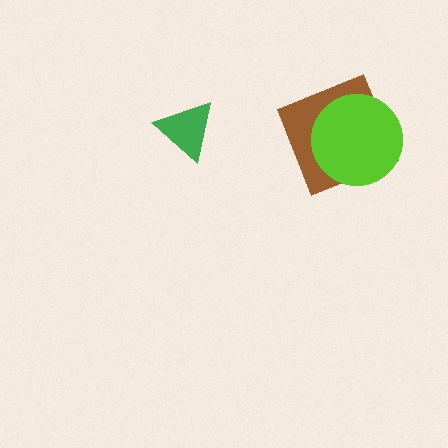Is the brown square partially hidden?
Yes, it is partially covered by another shape.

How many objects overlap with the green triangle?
0 objects overlap with the green triangle.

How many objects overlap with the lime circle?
1 object overlaps with the lime circle.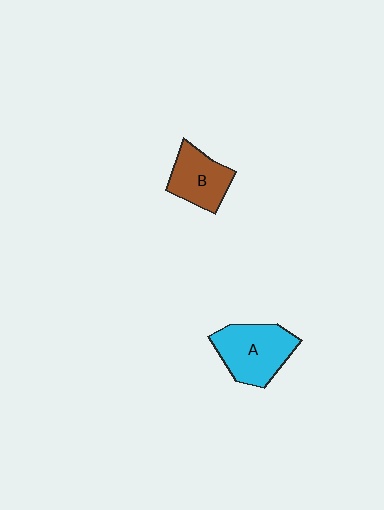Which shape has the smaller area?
Shape B (brown).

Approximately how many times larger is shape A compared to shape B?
Approximately 1.4 times.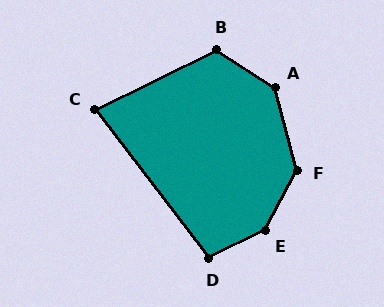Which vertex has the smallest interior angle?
C, at approximately 79 degrees.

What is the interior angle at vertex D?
Approximately 101 degrees (obtuse).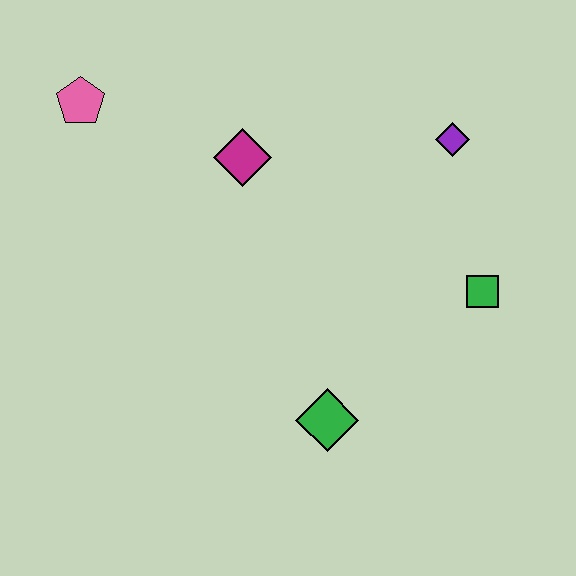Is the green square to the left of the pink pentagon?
No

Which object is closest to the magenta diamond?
The pink pentagon is closest to the magenta diamond.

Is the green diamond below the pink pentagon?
Yes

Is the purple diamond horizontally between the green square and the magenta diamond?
Yes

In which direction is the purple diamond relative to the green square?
The purple diamond is above the green square.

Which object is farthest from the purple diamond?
The pink pentagon is farthest from the purple diamond.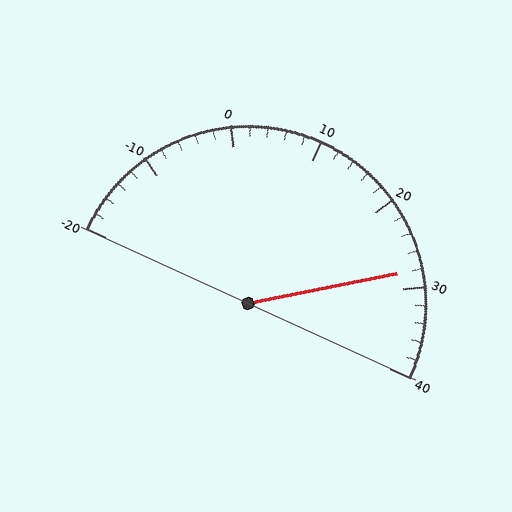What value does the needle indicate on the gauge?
The needle indicates approximately 28.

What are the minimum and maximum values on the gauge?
The gauge ranges from -20 to 40.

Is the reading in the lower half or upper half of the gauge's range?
The reading is in the upper half of the range (-20 to 40).